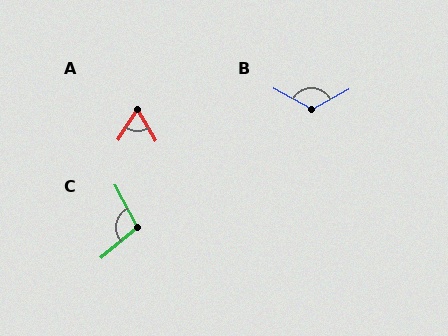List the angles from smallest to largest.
A (62°), C (102°), B (123°).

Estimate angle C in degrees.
Approximately 102 degrees.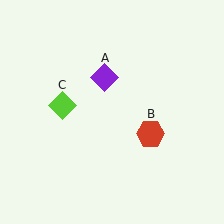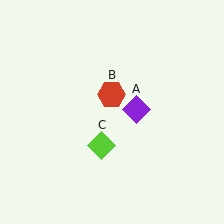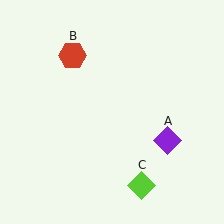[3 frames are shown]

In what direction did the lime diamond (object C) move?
The lime diamond (object C) moved down and to the right.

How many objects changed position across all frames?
3 objects changed position: purple diamond (object A), red hexagon (object B), lime diamond (object C).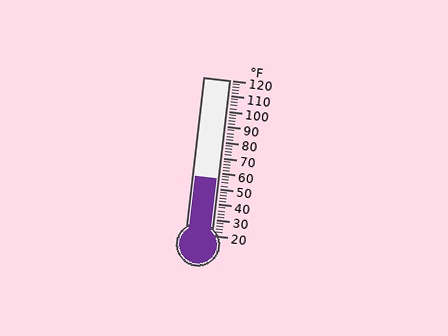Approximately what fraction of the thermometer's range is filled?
The thermometer is filled to approximately 35% of its range.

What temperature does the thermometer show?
The thermometer shows approximately 56°F.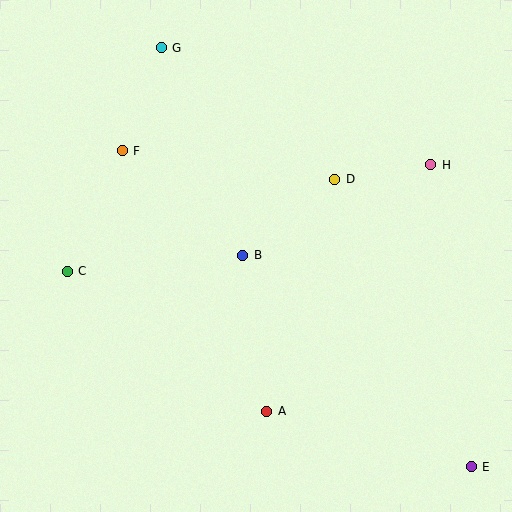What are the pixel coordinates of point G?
Point G is at (161, 48).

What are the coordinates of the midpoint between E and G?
The midpoint between E and G is at (316, 257).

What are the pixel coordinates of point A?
Point A is at (267, 411).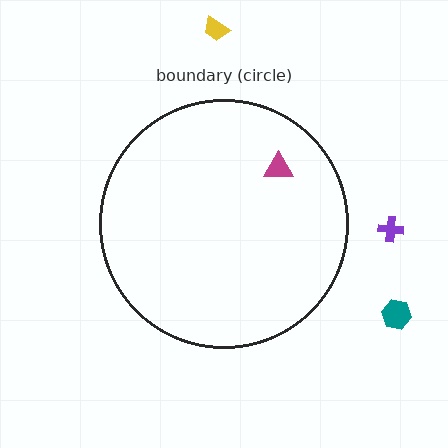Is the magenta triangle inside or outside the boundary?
Inside.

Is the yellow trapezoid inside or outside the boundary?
Outside.